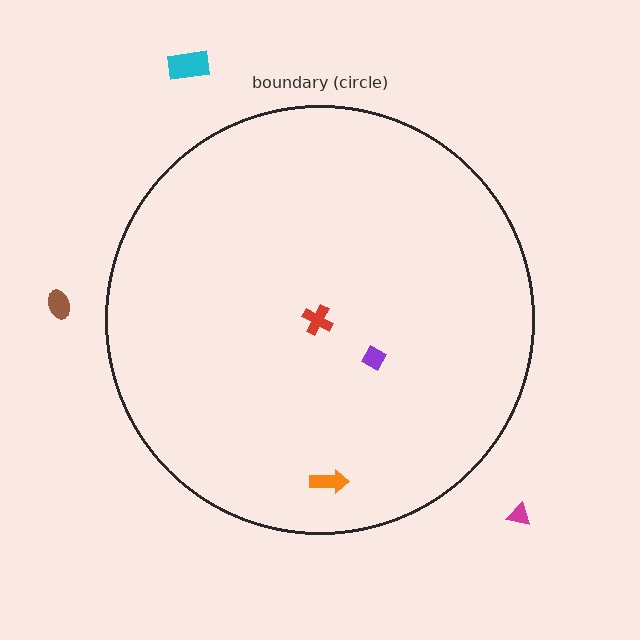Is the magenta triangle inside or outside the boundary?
Outside.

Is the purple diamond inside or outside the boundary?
Inside.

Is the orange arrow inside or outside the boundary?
Inside.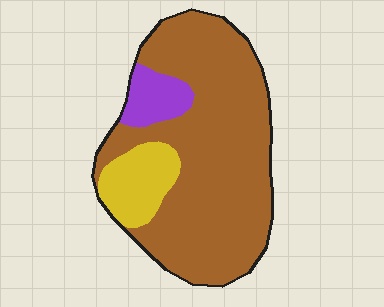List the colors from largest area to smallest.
From largest to smallest: brown, yellow, purple.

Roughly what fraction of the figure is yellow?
Yellow takes up less than a quarter of the figure.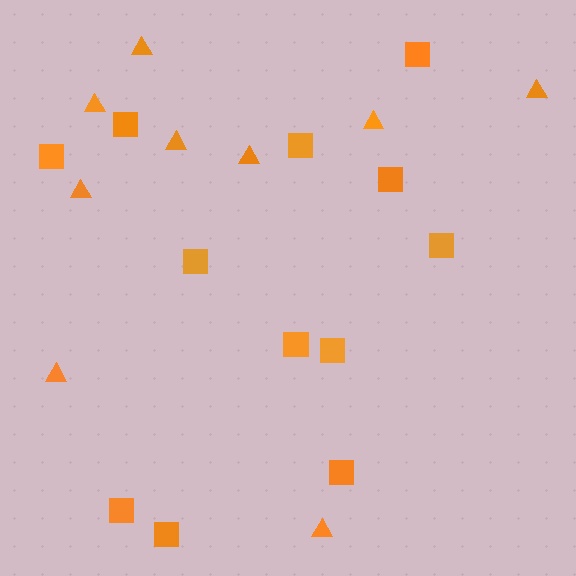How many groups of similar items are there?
There are 2 groups: one group of squares (12) and one group of triangles (9).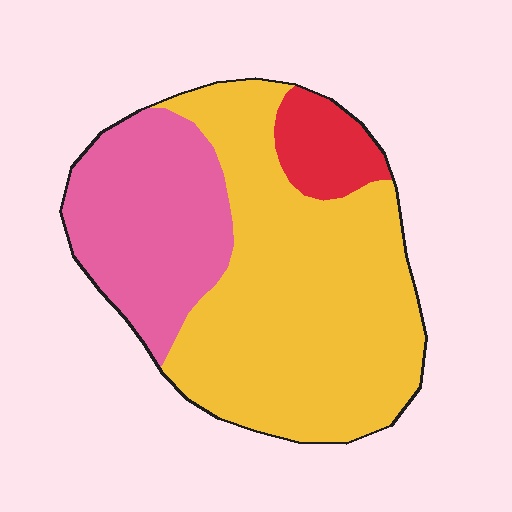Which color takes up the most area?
Yellow, at roughly 60%.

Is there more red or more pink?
Pink.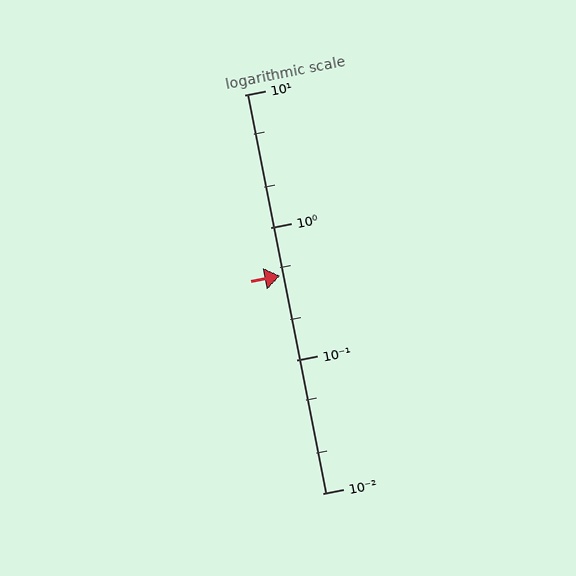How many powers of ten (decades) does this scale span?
The scale spans 3 decades, from 0.01 to 10.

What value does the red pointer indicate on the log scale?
The pointer indicates approximately 0.43.